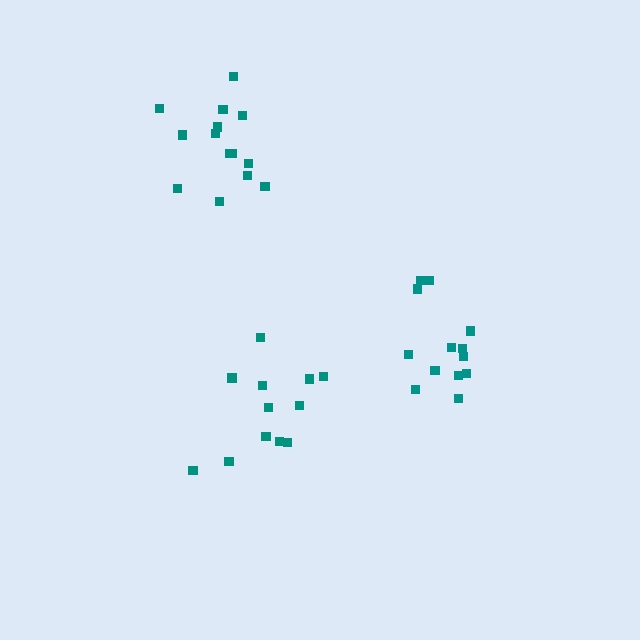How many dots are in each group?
Group 1: 14 dots, Group 2: 12 dots, Group 3: 13 dots (39 total).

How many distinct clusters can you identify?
There are 3 distinct clusters.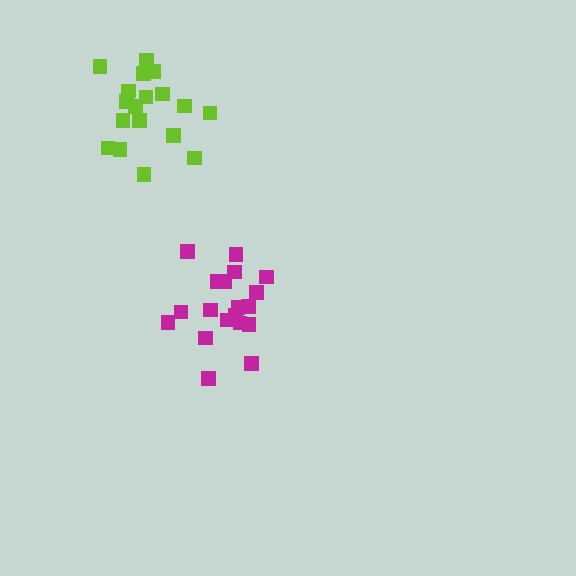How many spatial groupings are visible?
There are 2 spatial groupings.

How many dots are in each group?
Group 1: 19 dots, Group 2: 18 dots (37 total).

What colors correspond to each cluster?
The clusters are colored: magenta, lime.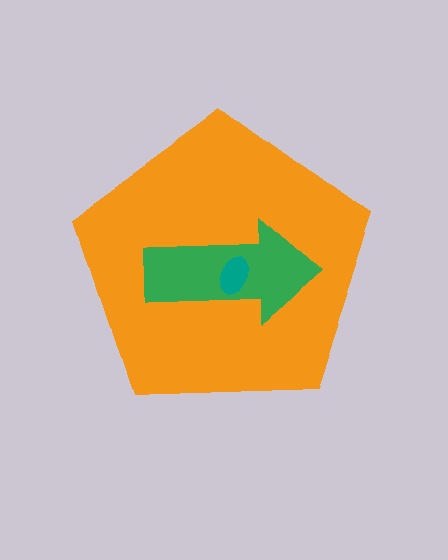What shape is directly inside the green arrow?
The teal ellipse.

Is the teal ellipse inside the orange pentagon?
Yes.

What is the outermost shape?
The orange pentagon.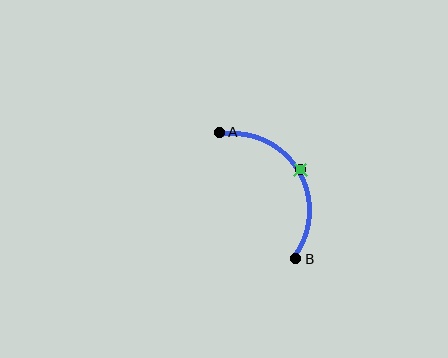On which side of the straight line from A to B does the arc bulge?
The arc bulges to the right of the straight line connecting A and B.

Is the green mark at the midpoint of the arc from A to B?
Yes. The green mark lies on the arc at equal arc-length from both A and B — it is the arc midpoint.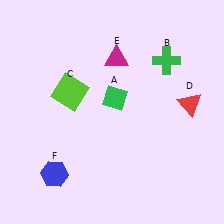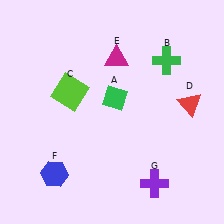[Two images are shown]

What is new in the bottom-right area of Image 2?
A purple cross (G) was added in the bottom-right area of Image 2.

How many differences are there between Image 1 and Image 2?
There is 1 difference between the two images.